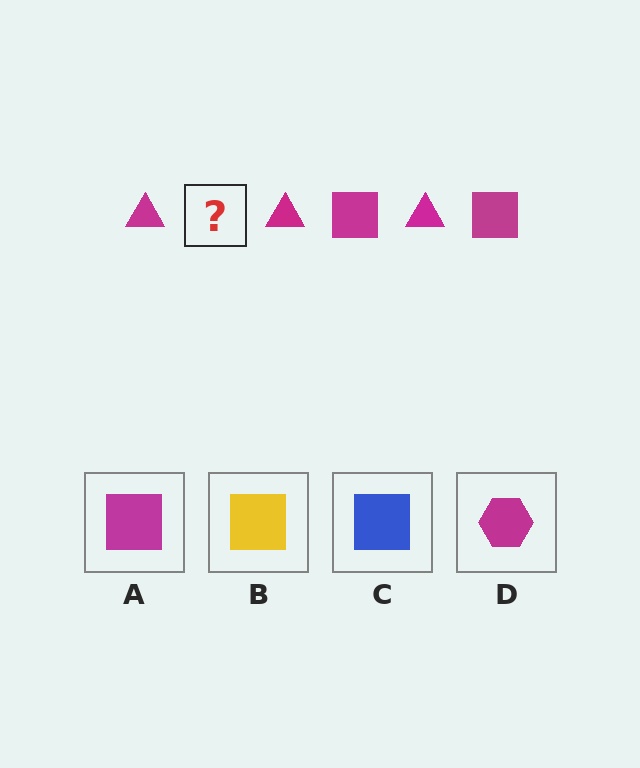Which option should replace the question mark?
Option A.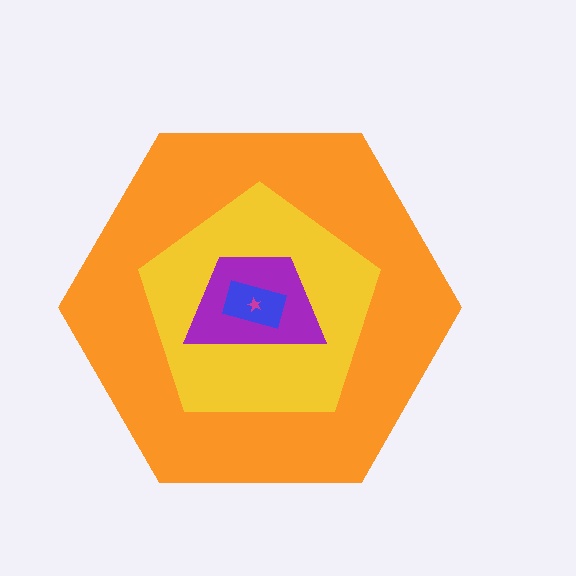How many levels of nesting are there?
5.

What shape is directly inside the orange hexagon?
The yellow pentagon.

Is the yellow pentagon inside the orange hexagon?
Yes.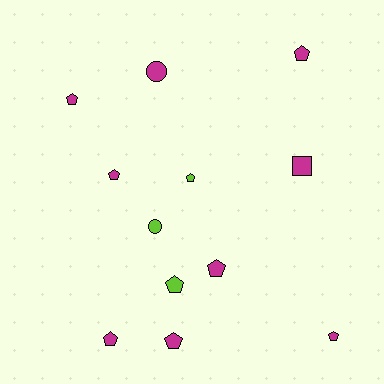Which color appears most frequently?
Magenta, with 9 objects.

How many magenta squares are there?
There is 1 magenta square.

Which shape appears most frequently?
Pentagon, with 9 objects.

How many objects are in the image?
There are 12 objects.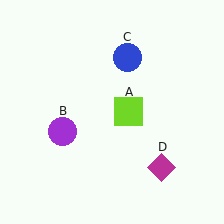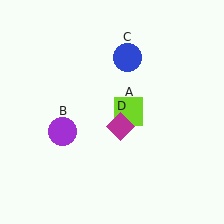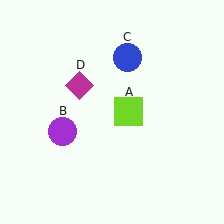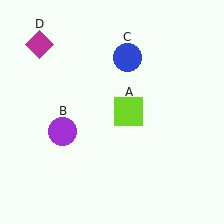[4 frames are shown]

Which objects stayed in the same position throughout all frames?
Lime square (object A) and purple circle (object B) and blue circle (object C) remained stationary.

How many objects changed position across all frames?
1 object changed position: magenta diamond (object D).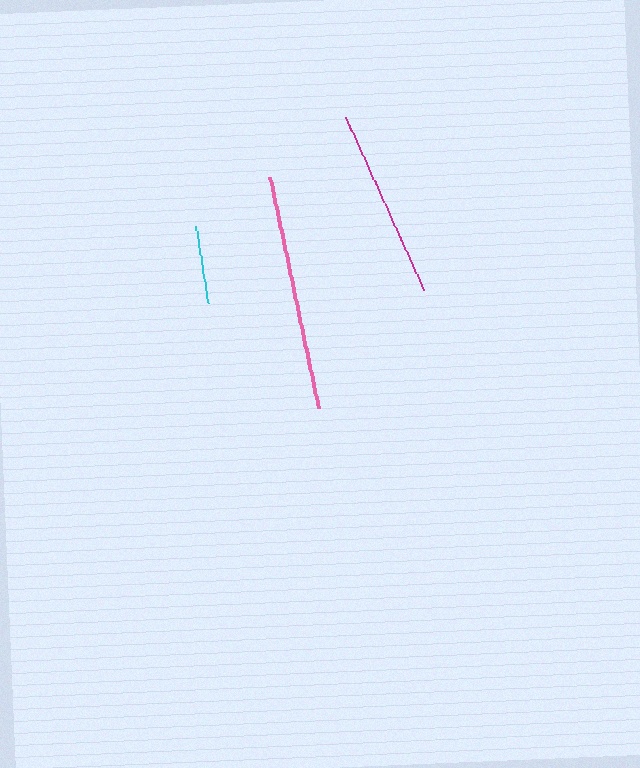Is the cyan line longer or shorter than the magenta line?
The magenta line is longer than the cyan line.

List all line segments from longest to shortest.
From longest to shortest: pink, magenta, cyan.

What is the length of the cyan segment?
The cyan segment is approximately 77 pixels long.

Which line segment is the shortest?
The cyan line is the shortest at approximately 77 pixels.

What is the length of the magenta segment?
The magenta segment is approximately 190 pixels long.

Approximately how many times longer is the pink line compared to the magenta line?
The pink line is approximately 1.2 times the length of the magenta line.